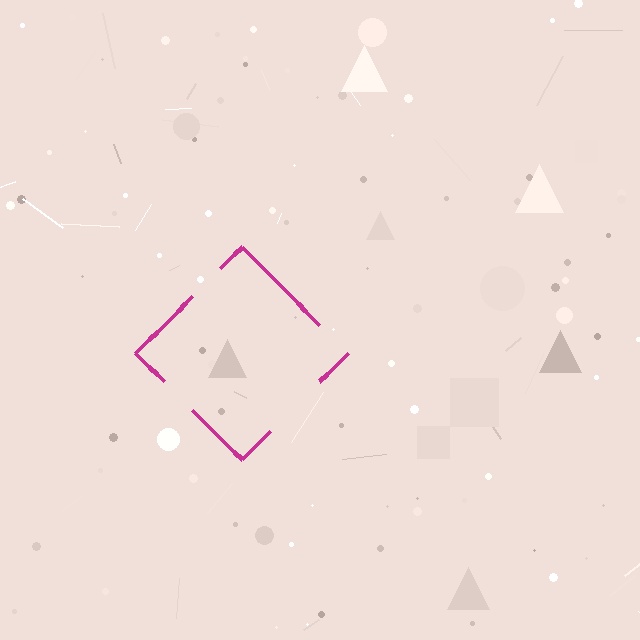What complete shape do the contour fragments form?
The contour fragments form a diamond.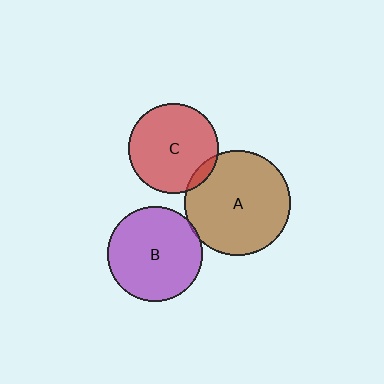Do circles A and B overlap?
Yes.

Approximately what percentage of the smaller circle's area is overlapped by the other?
Approximately 5%.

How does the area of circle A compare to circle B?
Approximately 1.2 times.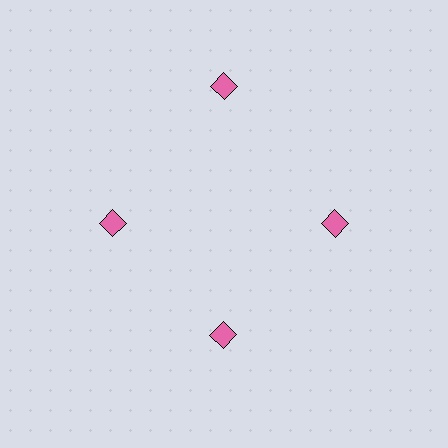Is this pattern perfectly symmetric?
No. The 4 pink diamonds are arranged in a ring, but one element near the 12 o'clock position is pushed outward from the center, breaking the 4-fold rotational symmetry.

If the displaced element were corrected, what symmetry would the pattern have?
It would have 4-fold rotational symmetry — the pattern would map onto itself every 90 degrees.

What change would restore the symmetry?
The symmetry would be restored by moving it inward, back onto the ring so that all 4 diamonds sit at equal angles and equal distance from the center.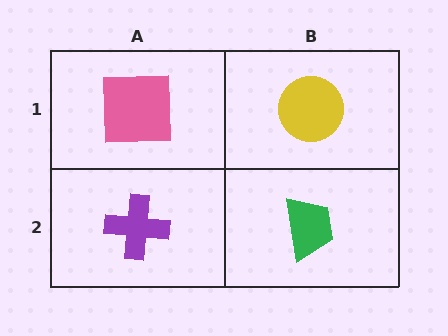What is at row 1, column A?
A pink square.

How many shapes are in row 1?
2 shapes.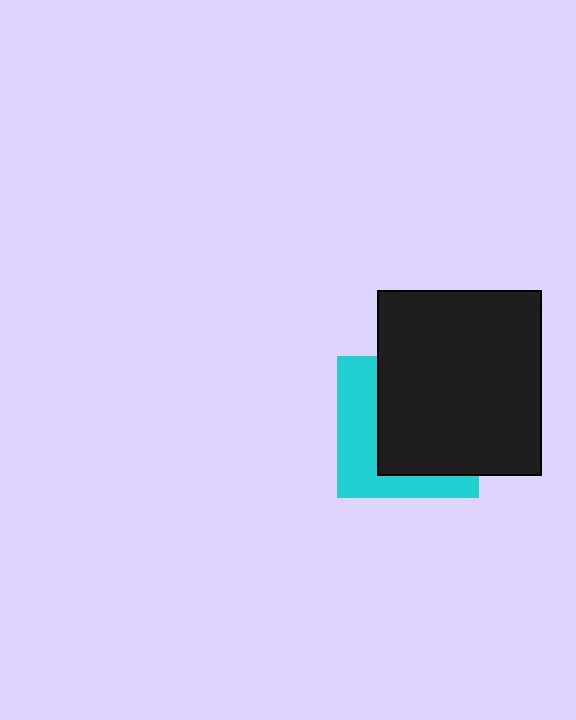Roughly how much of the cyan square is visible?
A small part of it is visible (roughly 39%).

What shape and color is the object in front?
The object in front is a black rectangle.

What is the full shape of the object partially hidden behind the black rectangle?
The partially hidden object is a cyan square.